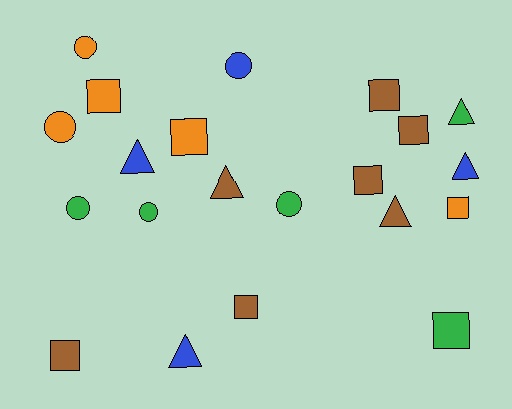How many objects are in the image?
There are 21 objects.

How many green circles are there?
There are 3 green circles.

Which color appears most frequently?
Brown, with 7 objects.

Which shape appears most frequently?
Square, with 9 objects.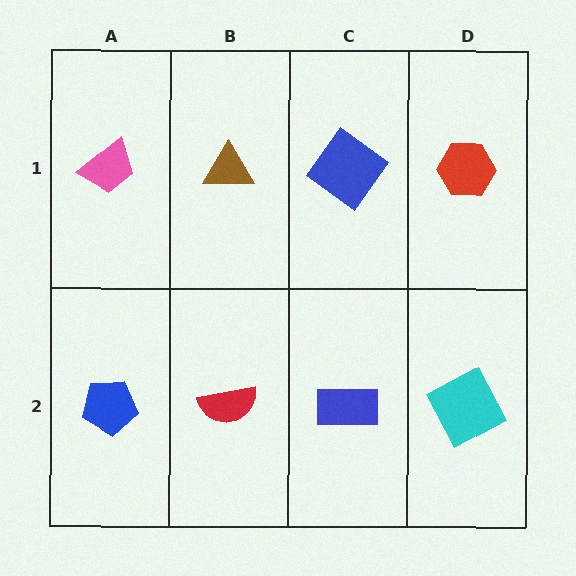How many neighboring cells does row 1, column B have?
3.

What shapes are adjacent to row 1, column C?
A blue rectangle (row 2, column C), a brown triangle (row 1, column B), a red hexagon (row 1, column D).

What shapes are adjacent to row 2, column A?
A pink trapezoid (row 1, column A), a red semicircle (row 2, column B).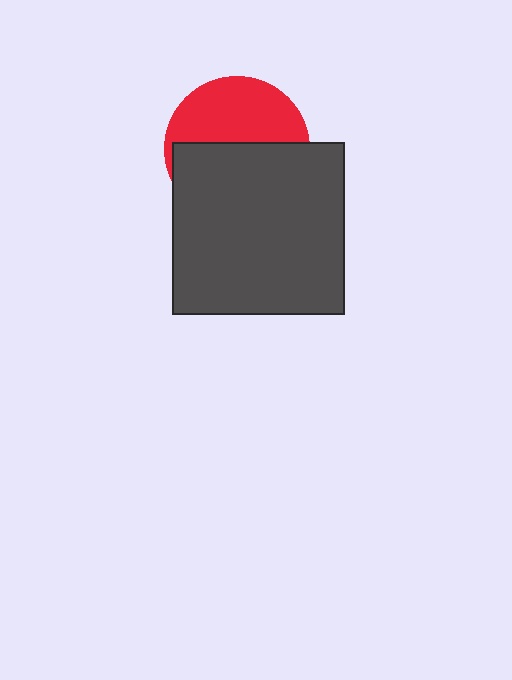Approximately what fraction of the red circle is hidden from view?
Roughly 55% of the red circle is hidden behind the dark gray square.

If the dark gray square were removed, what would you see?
You would see the complete red circle.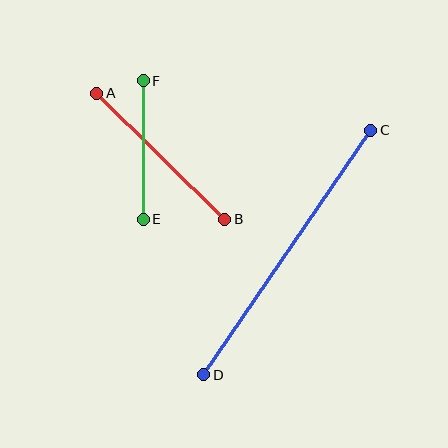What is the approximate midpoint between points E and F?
The midpoint is at approximately (143, 150) pixels.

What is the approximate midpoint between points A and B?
The midpoint is at approximately (161, 156) pixels.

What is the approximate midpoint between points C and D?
The midpoint is at approximately (287, 252) pixels.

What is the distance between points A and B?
The distance is approximately 179 pixels.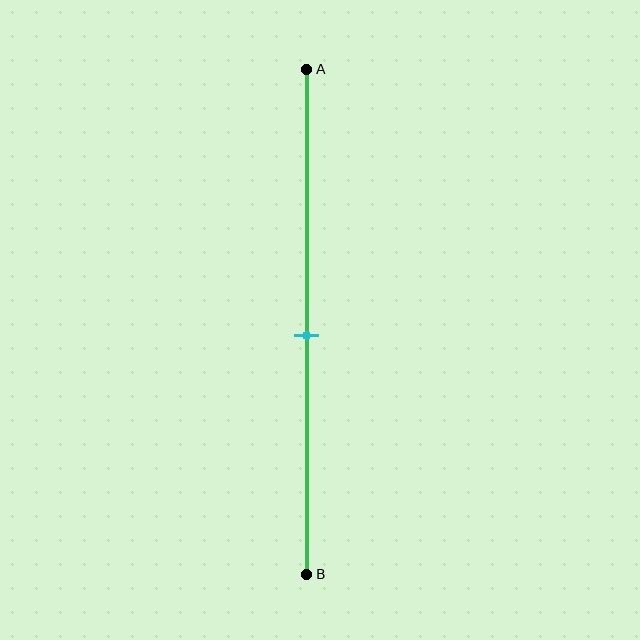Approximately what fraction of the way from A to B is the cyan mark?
The cyan mark is approximately 55% of the way from A to B.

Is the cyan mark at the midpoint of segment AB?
Yes, the mark is approximately at the midpoint.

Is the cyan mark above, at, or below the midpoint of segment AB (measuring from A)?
The cyan mark is approximately at the midpoint of segment AB.